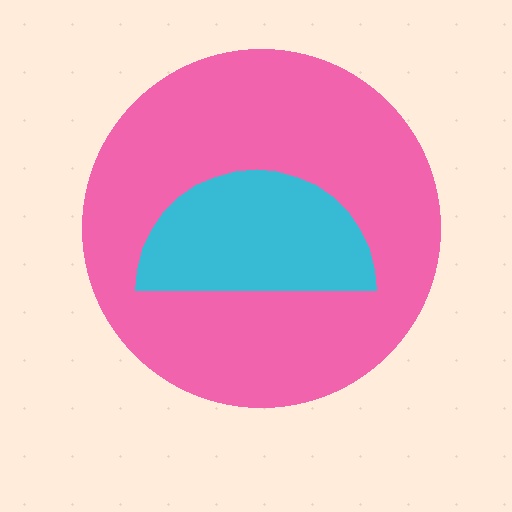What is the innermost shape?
The cyan semicircle.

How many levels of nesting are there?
2.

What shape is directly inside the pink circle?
The cyan semicircle.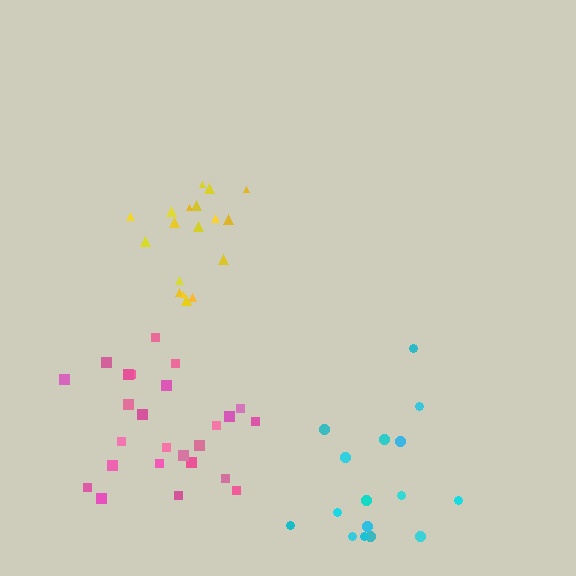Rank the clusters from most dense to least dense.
yellow, pink, cyan.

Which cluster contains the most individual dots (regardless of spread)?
Pink (25).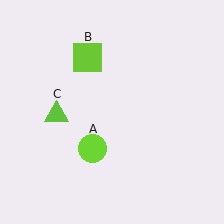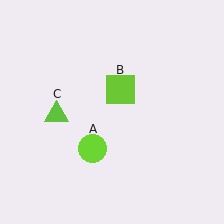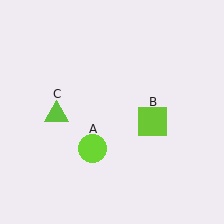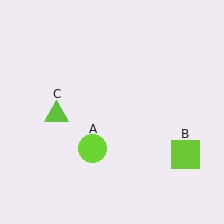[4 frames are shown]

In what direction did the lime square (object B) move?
The lime square (object B) moved down and to the right.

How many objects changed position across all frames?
1 object changed position: lime square (object B).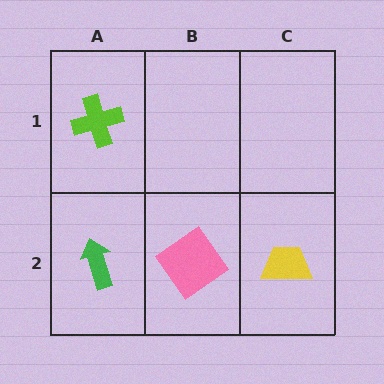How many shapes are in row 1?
1 shape.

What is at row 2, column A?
A green arrow.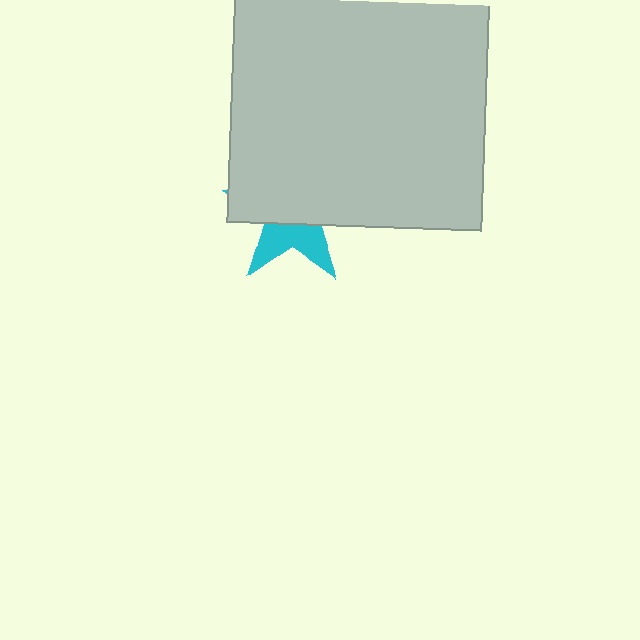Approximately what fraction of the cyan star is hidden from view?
Roughly 62% of the cyan star is hidden behind the light gray square.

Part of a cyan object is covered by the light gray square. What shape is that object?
It is a star.